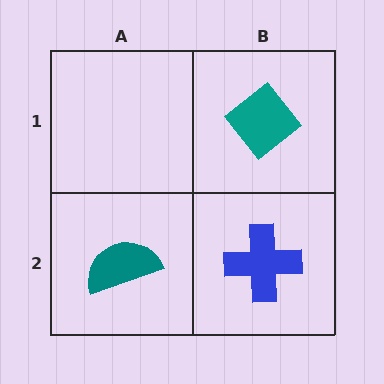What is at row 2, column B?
A blue cross.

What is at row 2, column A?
A teal semicircle.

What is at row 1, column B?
A teal diamond.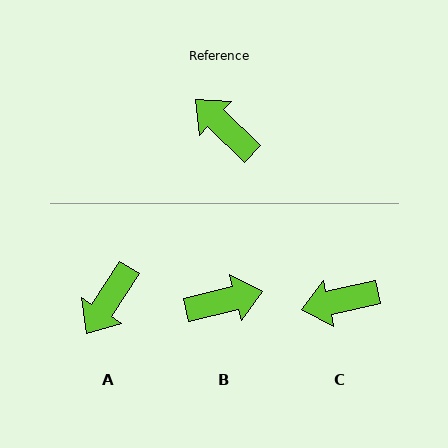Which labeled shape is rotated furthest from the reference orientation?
B, about 123 degrees away.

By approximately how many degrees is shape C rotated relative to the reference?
Approximately 56 degrees counter-clockwise.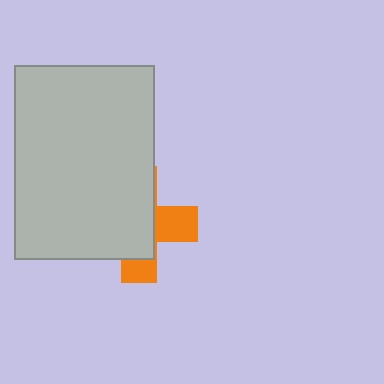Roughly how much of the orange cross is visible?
A small part of it is visible (roughly 35%).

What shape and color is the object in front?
The object in front is a light gray rectangle.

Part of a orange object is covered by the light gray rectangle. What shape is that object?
It is a cross.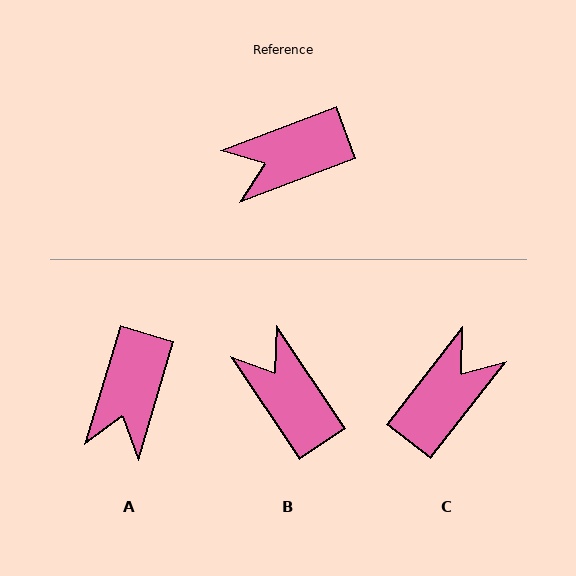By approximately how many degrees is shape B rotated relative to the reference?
Approximately 77 degrees clockwise.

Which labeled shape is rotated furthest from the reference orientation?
C, about 149 degrees away.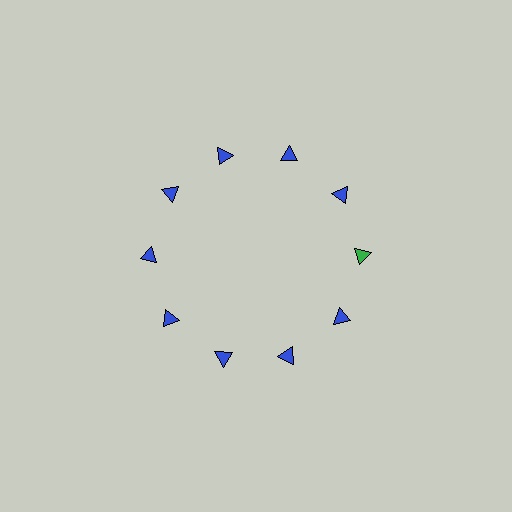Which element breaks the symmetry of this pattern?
The green triangle at roughly the 3 o'clock position breaks the symmetry. All other shapes are blue triangles.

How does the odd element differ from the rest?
It has a different color: green instead of blue.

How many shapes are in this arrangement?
There are 10 shapes arranged in a ring pattern.